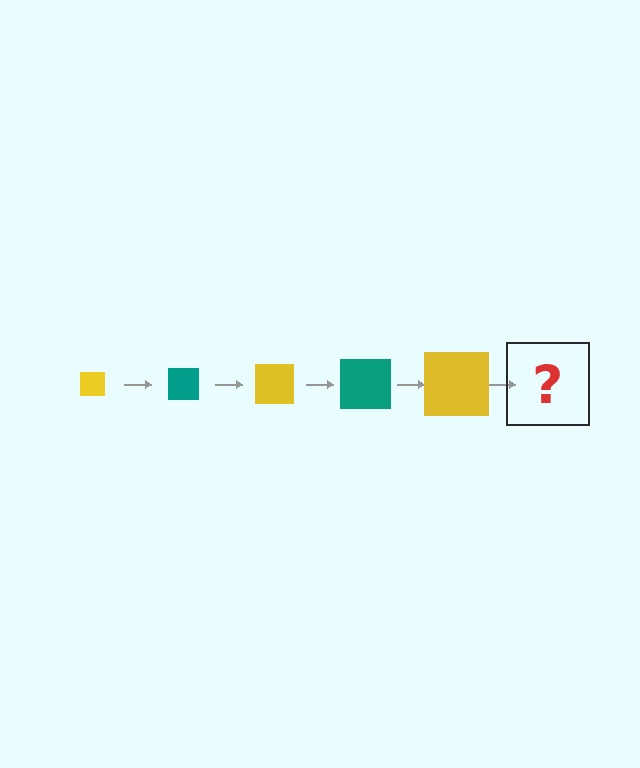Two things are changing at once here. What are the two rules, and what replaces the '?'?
The two rules are that the square grows larger each step and the color cycles through yellow and teal. The '?' should be a teal square, larger than the previous one.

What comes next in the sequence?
The next element should be a teal square, larger than the previous one.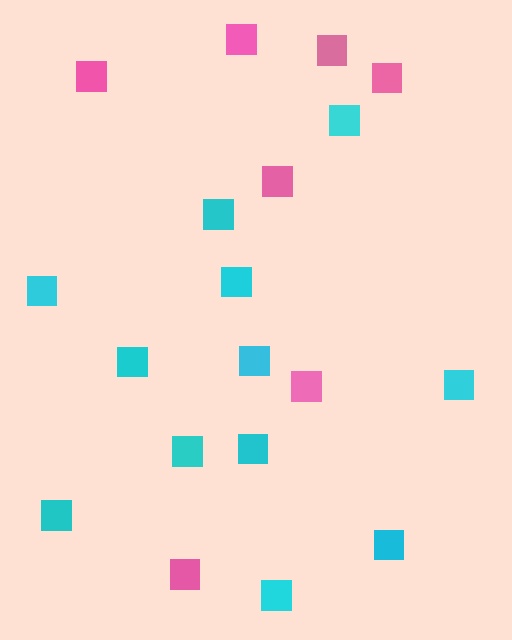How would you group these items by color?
There are 2 groups: one group of cyan squares (12) and one group of pink squares (7).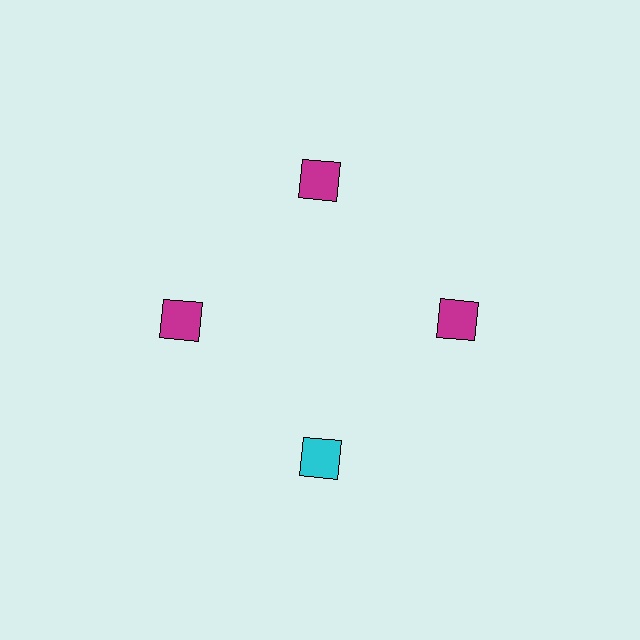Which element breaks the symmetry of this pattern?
The cyan square at roughly the 6 o'clock position breaks the symmetry. All other shapes are magenta squares.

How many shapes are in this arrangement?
There are 4 shapes arranged in a ring pattern.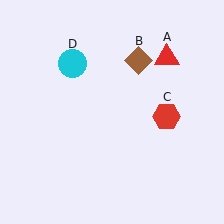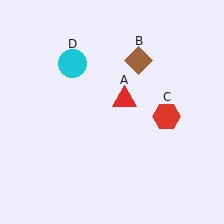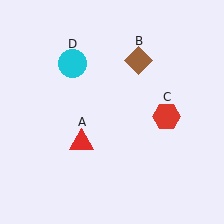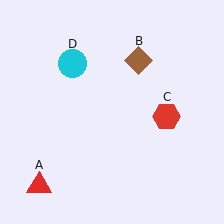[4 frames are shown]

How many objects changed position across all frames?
1 object changed position: red triangle (object A).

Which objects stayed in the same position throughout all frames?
Brown diamond (object B) and red hexagon (object C) and cyan circle (object D) remained stationary.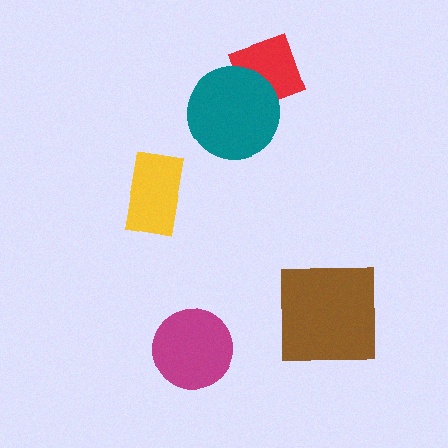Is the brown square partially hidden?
No, no other shape covers it.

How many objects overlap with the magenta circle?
0 objects overlap with the magenta circle.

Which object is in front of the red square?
The teal circle is in front of the red square.